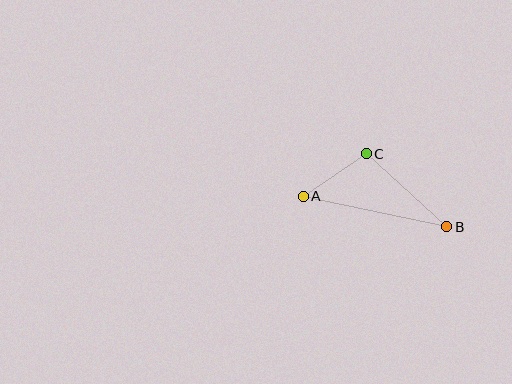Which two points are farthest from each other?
Points A and B are farthest from each other.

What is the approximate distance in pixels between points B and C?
The distance between B and C is approximately 108 pixels.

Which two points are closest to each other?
Points A and C are closest to each other.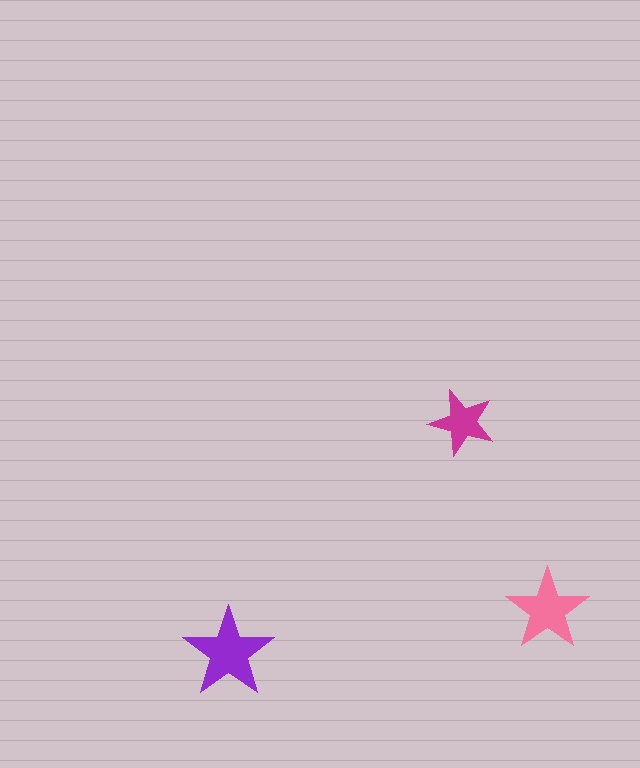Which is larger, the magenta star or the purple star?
The purple one.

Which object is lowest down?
The purple star is bottommost.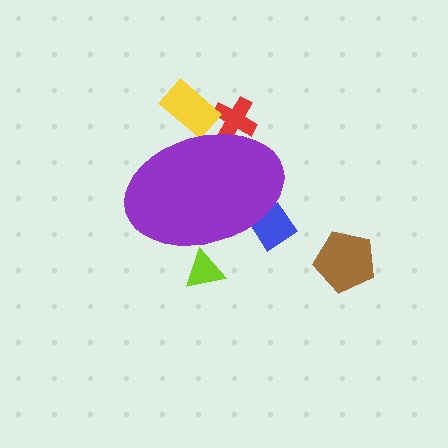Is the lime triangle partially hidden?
Yes, the lime triangle is partially hidden behind the purple ellipse.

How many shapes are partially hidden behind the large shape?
4 shapes are partially hidden.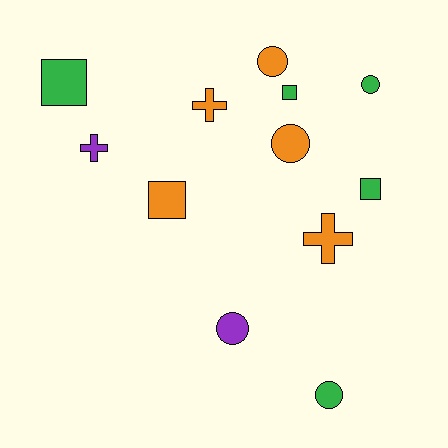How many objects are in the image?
There are 12 objects.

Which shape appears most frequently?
Circle, with 5 objects.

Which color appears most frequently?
Orange, with 5 objects.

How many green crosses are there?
There are no green crosses.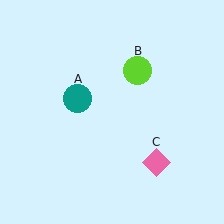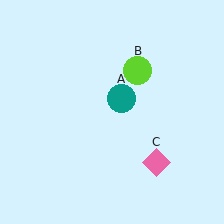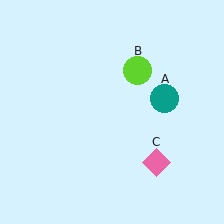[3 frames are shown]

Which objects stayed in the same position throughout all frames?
Lime circle (object B) and pink diamond (object C) remained stationary.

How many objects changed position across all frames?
1 object changed position: teal circle (object A).